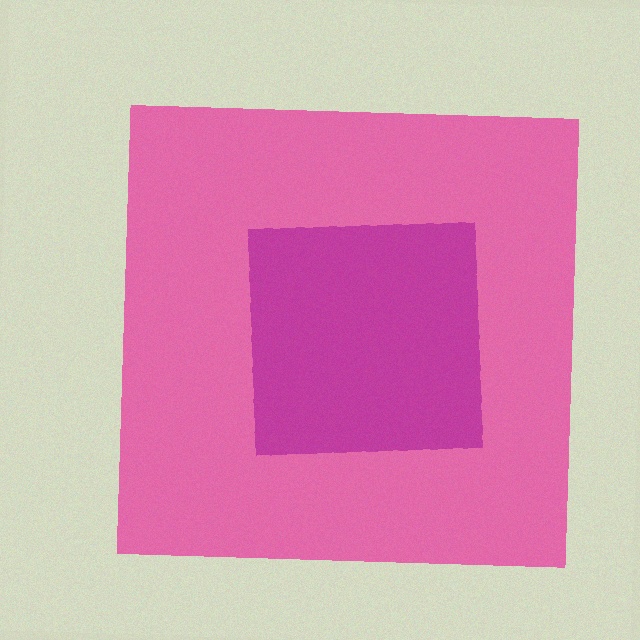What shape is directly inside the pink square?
The magenta square.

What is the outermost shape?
The pink square.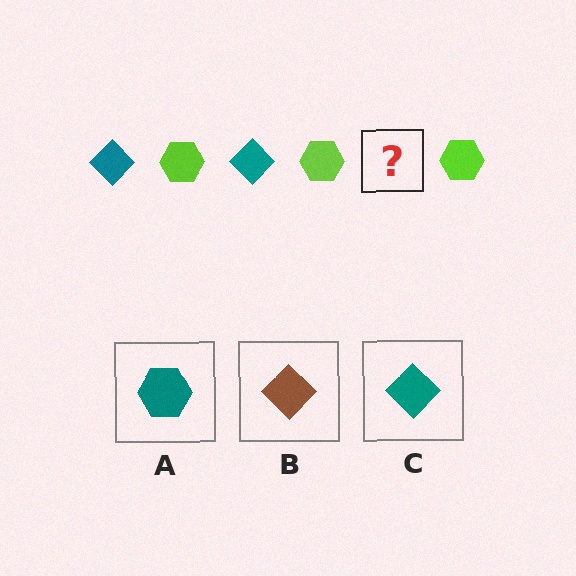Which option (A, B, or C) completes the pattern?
C.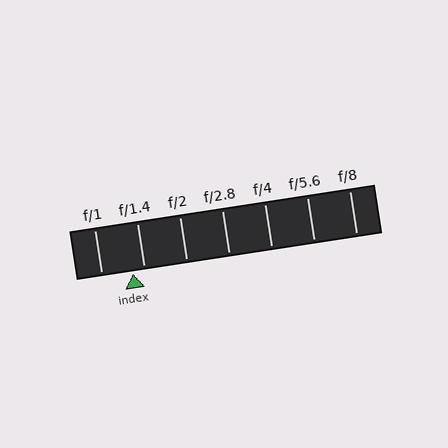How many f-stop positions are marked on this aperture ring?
There are 7 f-stop positions marked.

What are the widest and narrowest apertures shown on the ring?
The widest aperture shown is f/1 and the narrowest is f/8.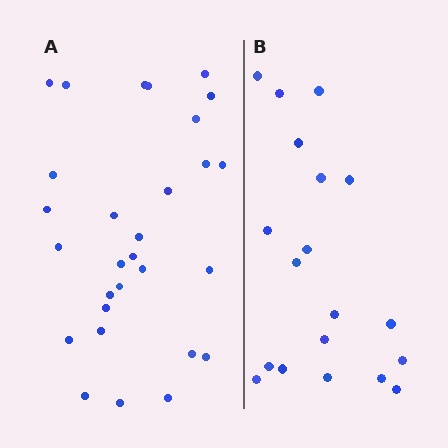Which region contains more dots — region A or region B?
Region A (the left region) has more dots.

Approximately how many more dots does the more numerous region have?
Region A has roughly 10 or so more dots than region B.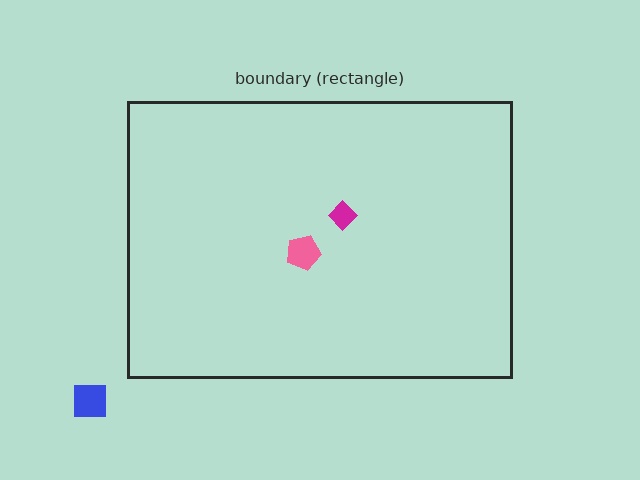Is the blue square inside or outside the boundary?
Outside.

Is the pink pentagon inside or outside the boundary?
Inside.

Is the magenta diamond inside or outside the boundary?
Inside.